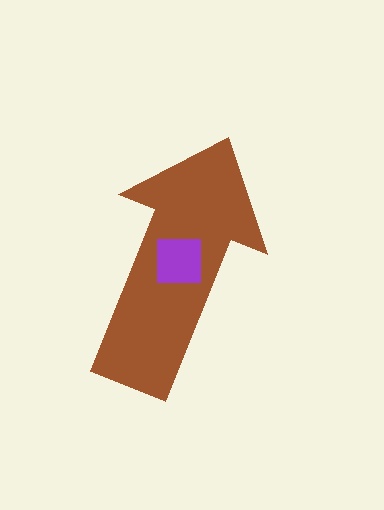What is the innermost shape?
The purple square.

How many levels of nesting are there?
2.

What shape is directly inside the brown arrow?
The purple square.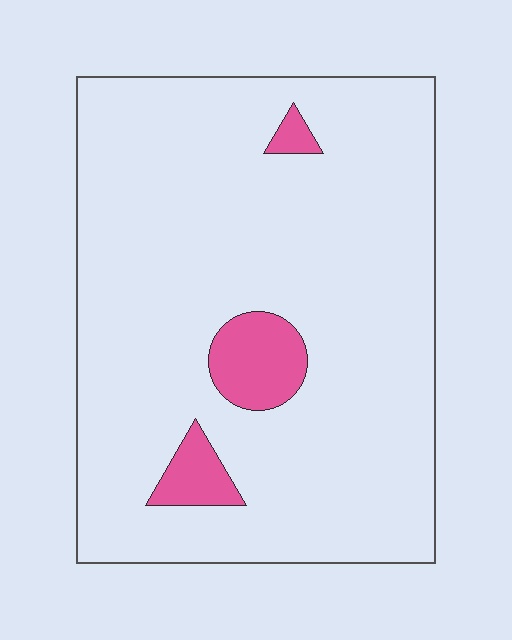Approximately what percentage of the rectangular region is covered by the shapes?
Approximately 10%.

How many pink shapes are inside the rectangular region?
3.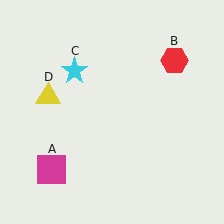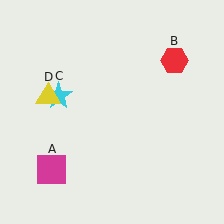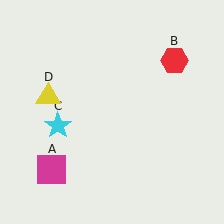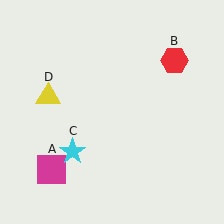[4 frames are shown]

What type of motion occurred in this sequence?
The cyan star (object C) rotated counterclockwise around the center of the scene.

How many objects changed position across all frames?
1 object changed position: cyan star (object C).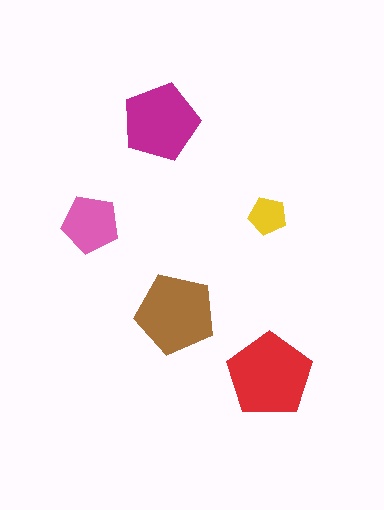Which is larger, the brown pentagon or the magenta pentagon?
The brown one.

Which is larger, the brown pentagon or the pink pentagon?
The brown one.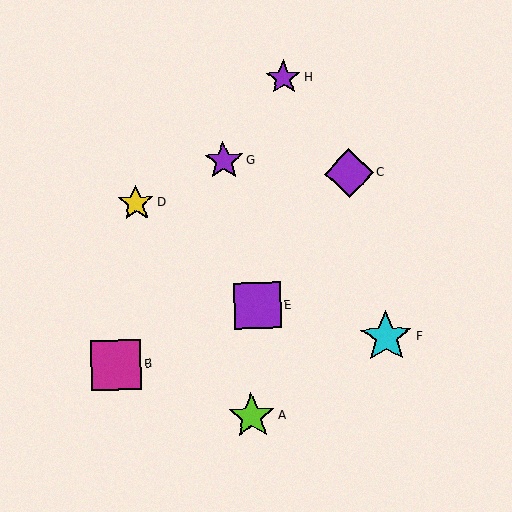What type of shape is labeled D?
Shape D is a yellow star.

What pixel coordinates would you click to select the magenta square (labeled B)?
Click at (116, 365) to select the magenta square B.